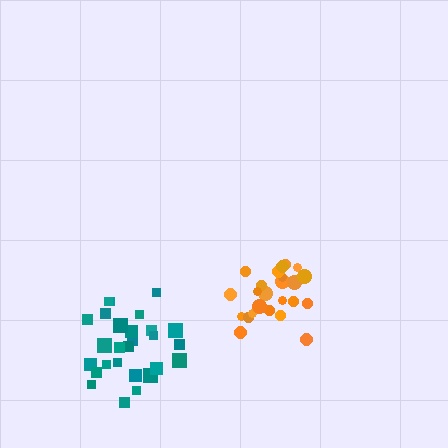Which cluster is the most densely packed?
Orange.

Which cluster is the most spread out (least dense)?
Teal.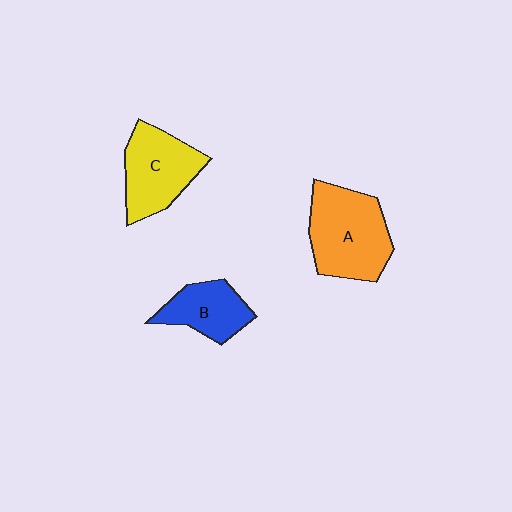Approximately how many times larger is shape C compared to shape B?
Approximately 1.4 times.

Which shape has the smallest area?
Shape B (blue).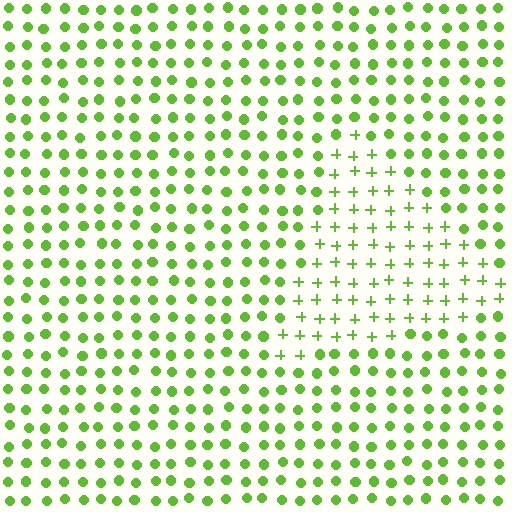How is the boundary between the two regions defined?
The boundary is defined by a change in element shape: plus signs inside vs. circles outside. All elements share the same color and spacing.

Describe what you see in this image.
The image is filled with small lime elements arranged in a uniform grid. A triangle-shaped region contains plus signs, while the surrounding area contains circles. The boundary is defined purely by the change in element shape.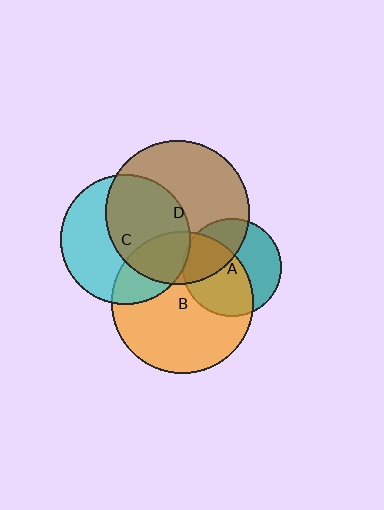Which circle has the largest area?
Circle D (brown).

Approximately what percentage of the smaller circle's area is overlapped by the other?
Approximately 30%.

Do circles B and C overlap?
Yes.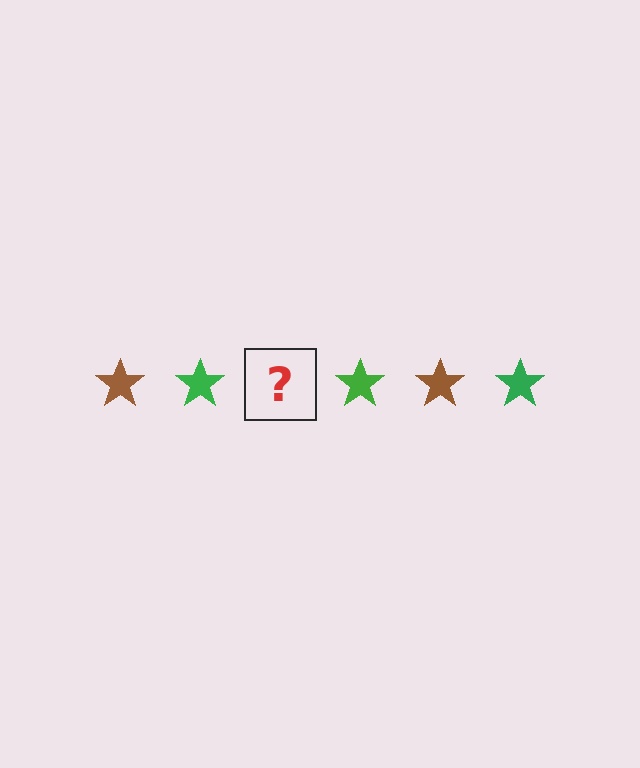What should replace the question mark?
The question mark should be replaced with a brown star.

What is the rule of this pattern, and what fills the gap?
The rule is that the pattern cycles through brown, green stars. The gap should be filled with a brown star.